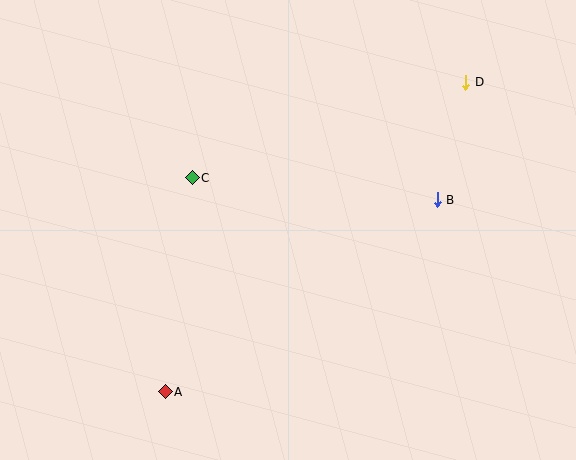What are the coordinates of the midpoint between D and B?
The midpoint between D and B is at (452, 141).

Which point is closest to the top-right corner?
Point D is closest to the top-right corner.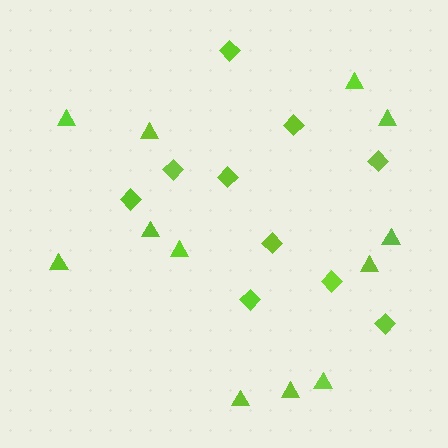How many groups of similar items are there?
There are 2 groups: one group of triangles (12) and one group of diamonds (10).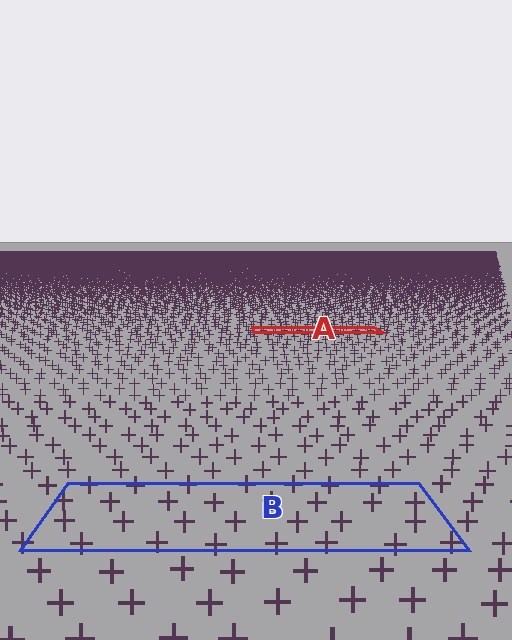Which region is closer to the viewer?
Region B is closer. The texture elements there are larger and more spread out.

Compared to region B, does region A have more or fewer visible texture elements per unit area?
Region A has more texture elements per unit area — they are packed more densely because it is farther away.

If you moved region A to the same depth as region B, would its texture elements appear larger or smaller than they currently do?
They would appear larger. At a closer depth, the same texture elements are projected at a bigger on-screen size.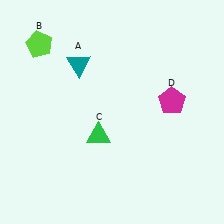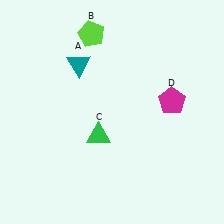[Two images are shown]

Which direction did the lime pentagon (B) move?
The lime pentagon (B) moved right.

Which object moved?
The lime pentagon (B) moved right.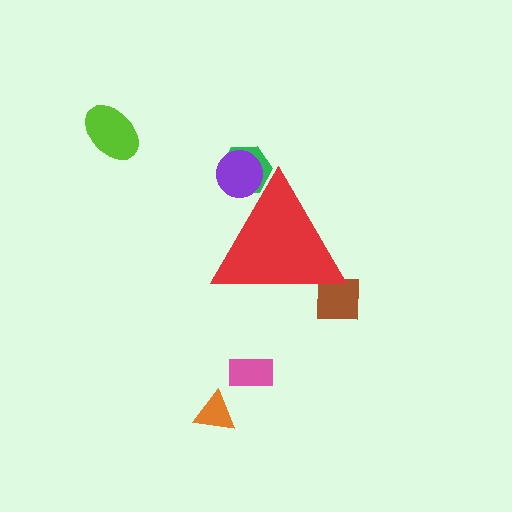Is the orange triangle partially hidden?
No, the orange triangle is fully visible.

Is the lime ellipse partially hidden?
No, the lime ellipse is fully visible.